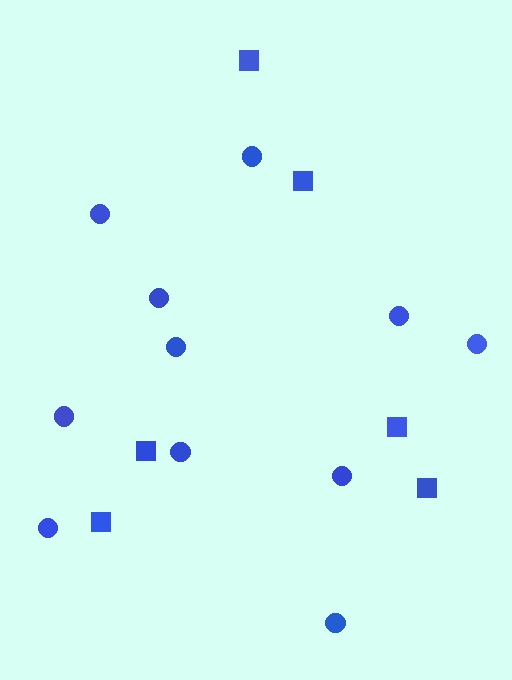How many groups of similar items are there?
There are 2 groups: one group of squares (6) and one group of circles (11).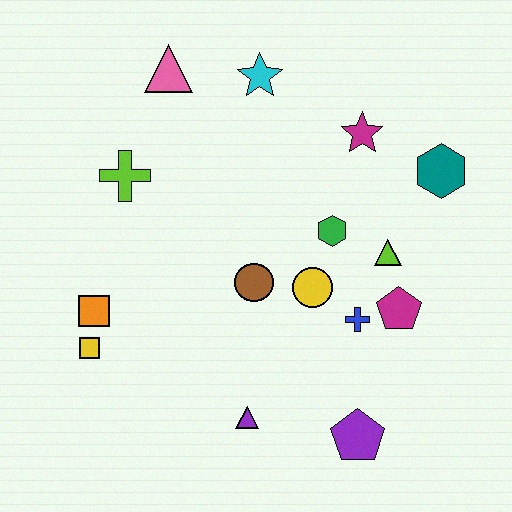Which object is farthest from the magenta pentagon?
The pink triangle is farthest from the magenta pentagon.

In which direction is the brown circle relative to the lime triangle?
The brown circle is to the left of the lime triangle.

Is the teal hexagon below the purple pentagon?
No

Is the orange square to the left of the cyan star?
Yes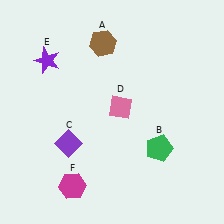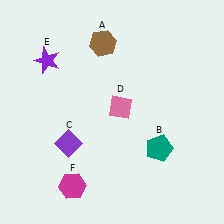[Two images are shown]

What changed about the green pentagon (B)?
In Image 1, B is green. In Image 2, it changed to teal.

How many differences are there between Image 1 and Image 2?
There is 1 difference between the two images.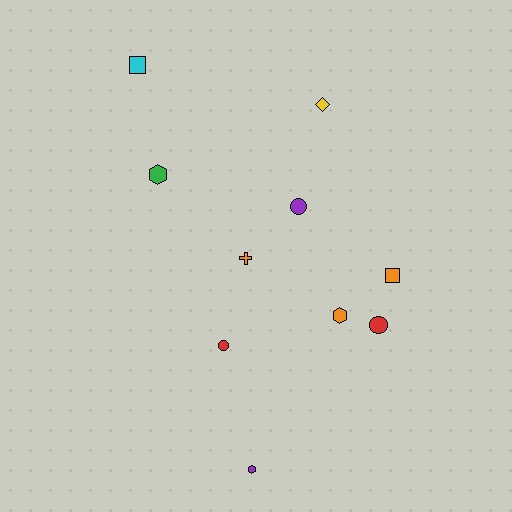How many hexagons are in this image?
There are 3 hexagons.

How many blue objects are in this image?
There are no blue objects.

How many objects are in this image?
There are 10 objects.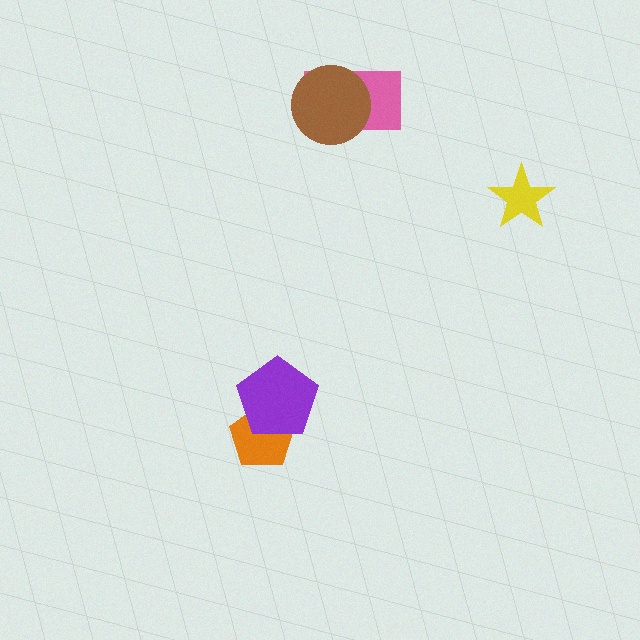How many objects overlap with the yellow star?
0 objects overlap with the yellow star.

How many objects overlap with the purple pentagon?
1 object overlaps with the purple pentagon.